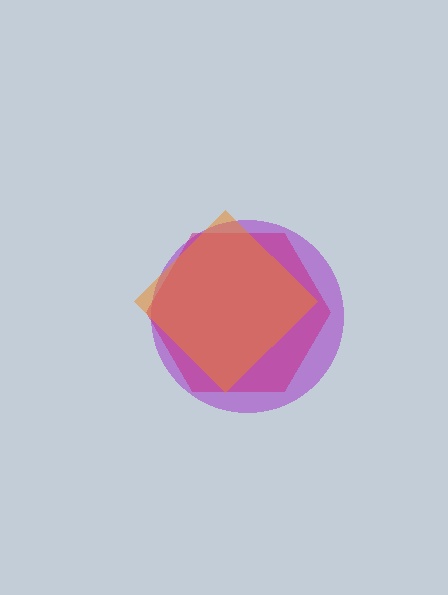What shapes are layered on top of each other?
The layered shapes are: a purple circle, a magenta hexagon, an orange diamond.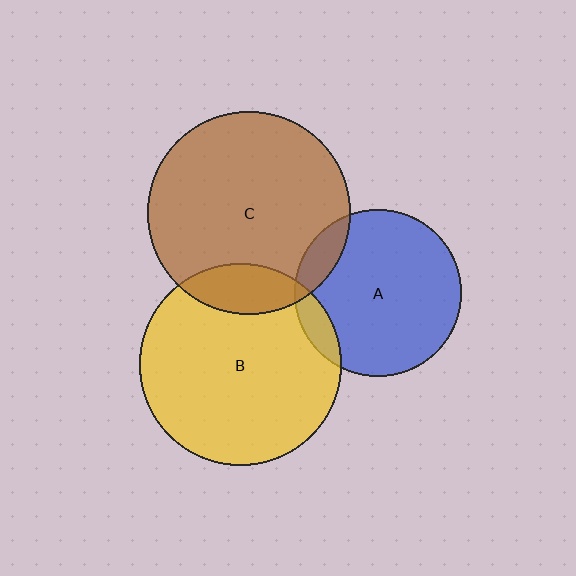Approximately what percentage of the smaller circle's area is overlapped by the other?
Approximately 10%.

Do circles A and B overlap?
Yes.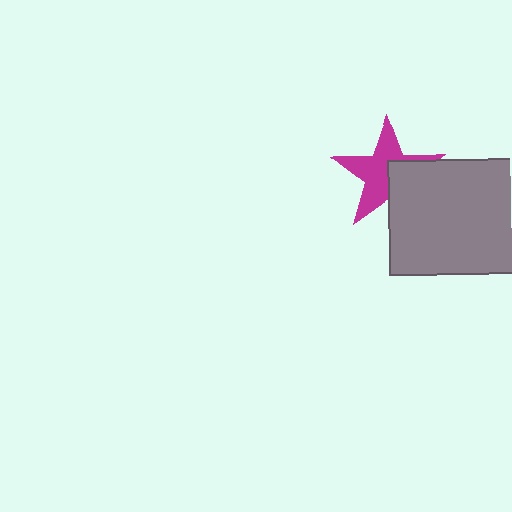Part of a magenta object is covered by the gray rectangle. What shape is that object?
It is a star.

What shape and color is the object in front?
The object in front is a gray rectangle.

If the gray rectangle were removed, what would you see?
You would see the complete magenta star.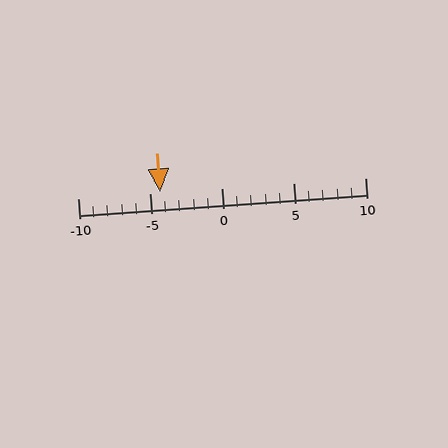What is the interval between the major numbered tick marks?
The major tick marks are spaced 5 units apart.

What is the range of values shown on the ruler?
The ruler shows values from -10 to 10.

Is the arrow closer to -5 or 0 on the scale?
The arrow is closer to -5.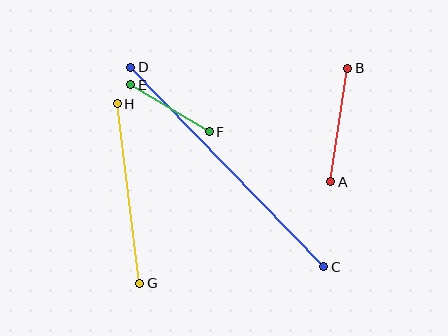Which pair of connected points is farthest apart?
Points C and D are farthest apart.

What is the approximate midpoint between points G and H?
The midpoint is at approximately (128, 193) pixels.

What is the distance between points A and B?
The distance is approximately 115 pixels.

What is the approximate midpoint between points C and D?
The midpoint is at approximately (227, 167) pixels.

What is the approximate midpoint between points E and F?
The midpoint is at approximately (170, 108) pixels.